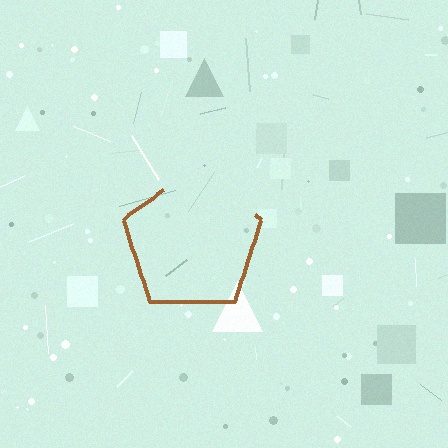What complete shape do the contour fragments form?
The contour fragments form a pentagon.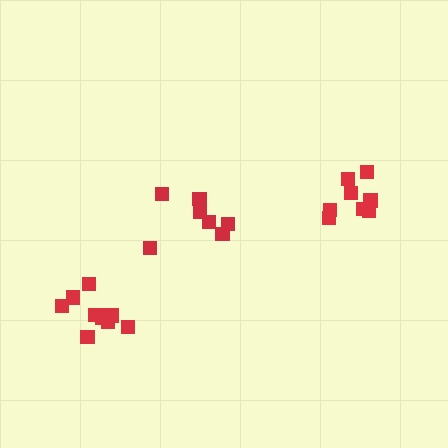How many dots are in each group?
Group 1: 7 dots, Group 2: 8 dots, Group 3: 10 dots (25 total).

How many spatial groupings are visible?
There are 3 spatial groupings.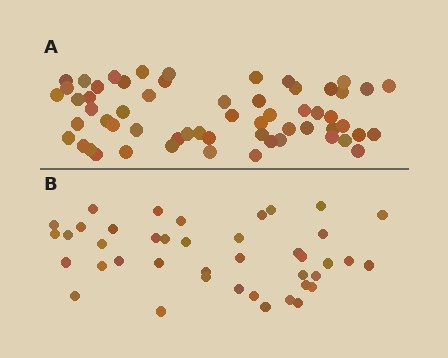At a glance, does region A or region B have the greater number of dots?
Region A (the top region) has more dots.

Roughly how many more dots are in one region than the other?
Region A has approximately 20 more dots than region B.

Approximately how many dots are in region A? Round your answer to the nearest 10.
About 60 dots. (The exact count is 59, which rounds to 60.)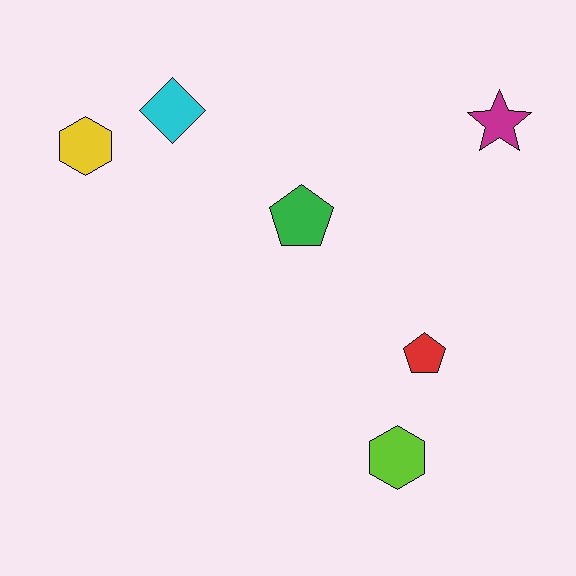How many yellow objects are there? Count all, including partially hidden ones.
There is 1 yellow object.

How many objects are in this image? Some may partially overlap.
There are 6 objects.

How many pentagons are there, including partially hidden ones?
There are 2 pentagons.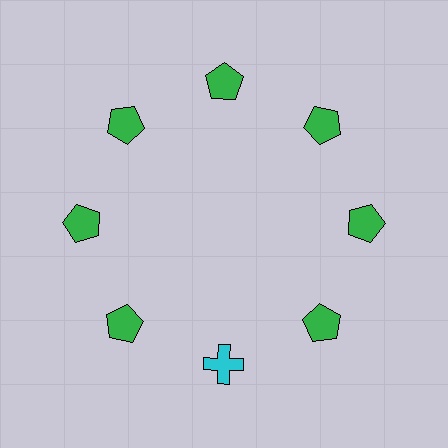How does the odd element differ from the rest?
It differs in both color (cyan instead of green) and shape (cross instead of pentagon).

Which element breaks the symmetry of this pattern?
The cyan cross at roughly the 6 o'clock position breaks the symmetry. All other shapes are green pentagons.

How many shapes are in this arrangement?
There are 8 shapes arranged in a ring pattern.